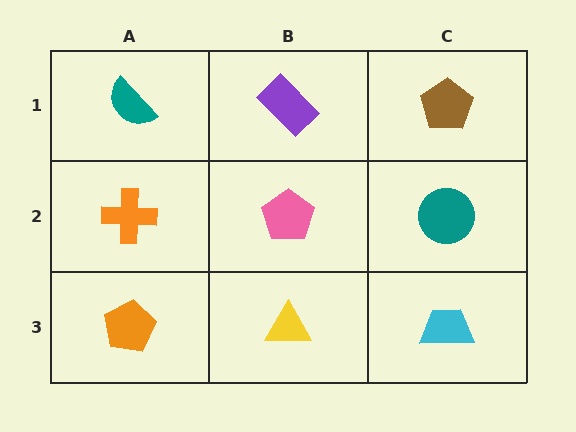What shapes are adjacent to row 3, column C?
A teal circle (row 2, column C), a yellow triangle (row 3, column B).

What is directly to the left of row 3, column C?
A yellow triangle.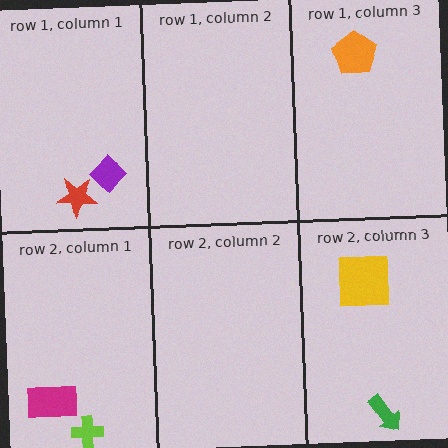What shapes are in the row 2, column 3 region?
The yellow square, the green arrow.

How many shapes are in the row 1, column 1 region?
2.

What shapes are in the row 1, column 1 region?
The red star, the purple diamond.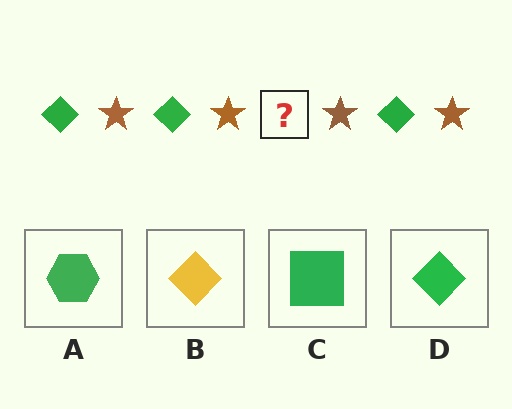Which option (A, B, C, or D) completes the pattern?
D.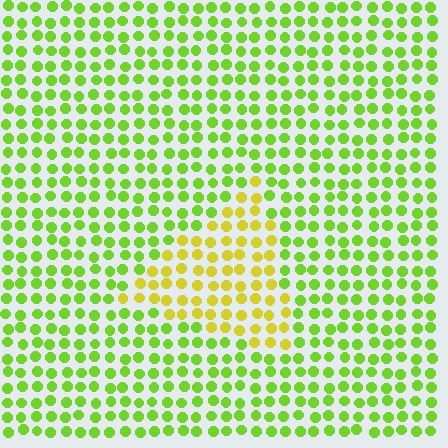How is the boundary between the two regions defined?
The boundary is defined purely by a slight shift in hue (about 36 degrees). Spacing, size, and orientation are identical on both sides.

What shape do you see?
I see a triangle.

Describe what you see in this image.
The image is filled with small lime elements in a uniform arrangement. A triangle-shaped region is visible where the elements are tinted to a slightly different hue, forming a subtle color boundary.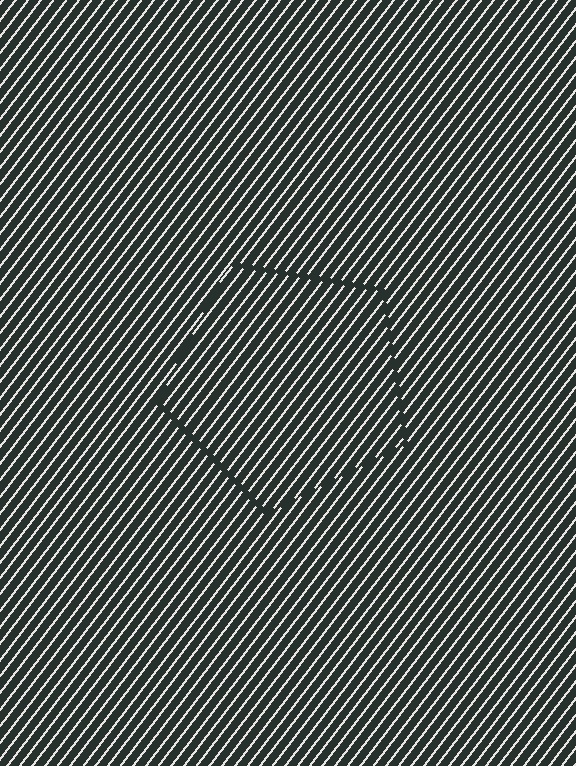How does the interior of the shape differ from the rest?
The interior of the shape contains the same grating, shifted by half a period — the contour is defined by the phase discontinuity where line-ends from the inner and outer gratings abut.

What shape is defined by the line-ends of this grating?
An illusory pentagon. The interior of the shape contains the same grating, shifted by half a period — the contour is defined by the phase discontinuity where line-ends from the inner and outer gratings abut.